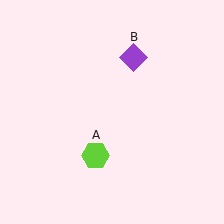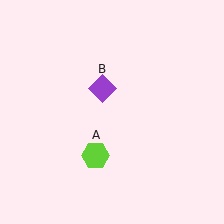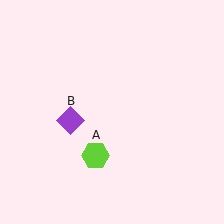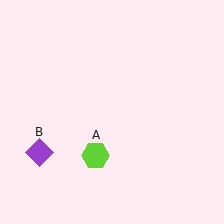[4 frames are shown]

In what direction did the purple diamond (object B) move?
The purple diamond (object B) moved down and to the left.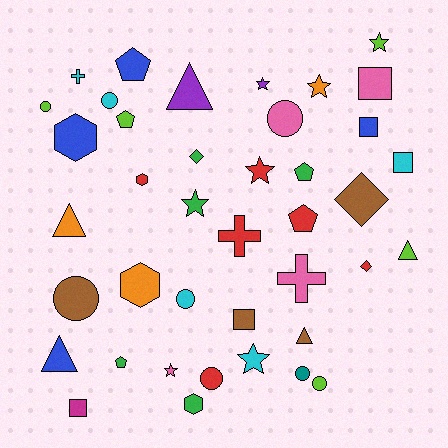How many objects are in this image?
There are 40 objects.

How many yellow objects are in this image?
There are no yellow objects.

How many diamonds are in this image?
There are 3 diamonds.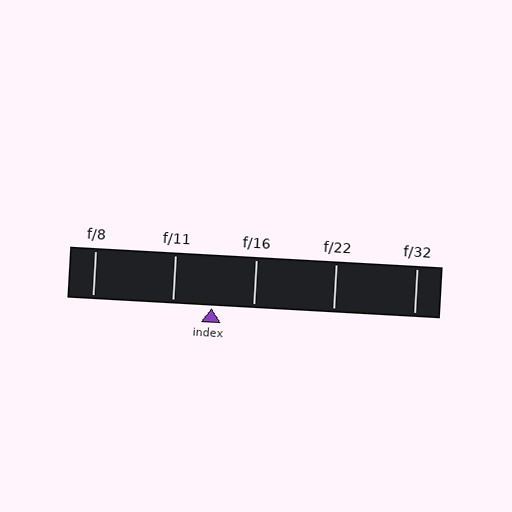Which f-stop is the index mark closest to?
The index mark is closest to f/11.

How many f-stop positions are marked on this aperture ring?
There are 5 f-stop positions marked.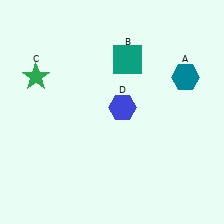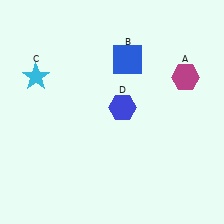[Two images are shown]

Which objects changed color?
A changed from teal to magenta. B changed from teal to blue. C changed from green to cyan.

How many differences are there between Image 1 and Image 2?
There are 3 differences between the two images.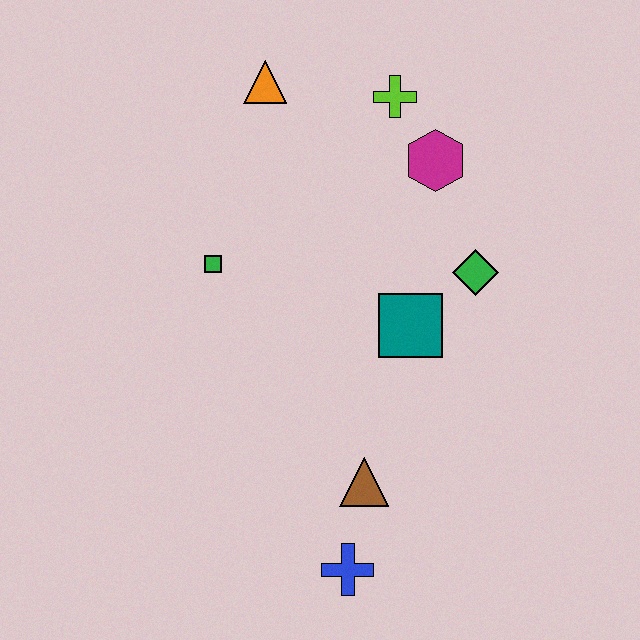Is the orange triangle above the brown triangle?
Yes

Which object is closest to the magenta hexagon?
The lime cross is closest to the magenta hexagon.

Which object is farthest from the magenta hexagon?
The blue cross is farthest from the magenta hexagon.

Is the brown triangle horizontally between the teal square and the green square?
Yes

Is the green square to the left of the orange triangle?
Yes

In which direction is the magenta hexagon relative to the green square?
The magenta hexagon is to the right of the green square.